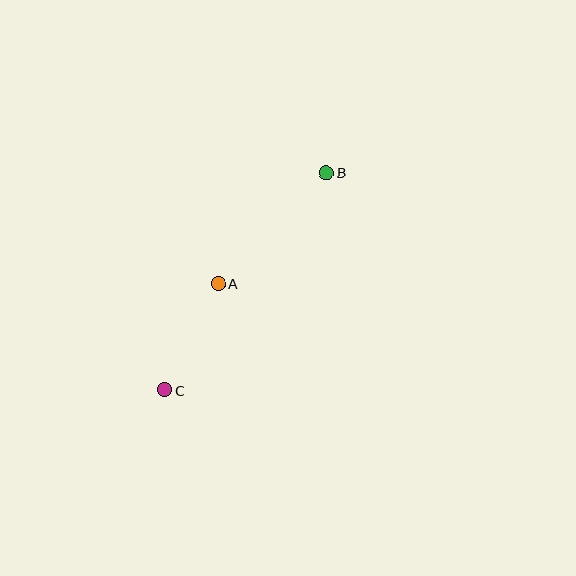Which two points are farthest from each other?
Points B and C are farthest from each other.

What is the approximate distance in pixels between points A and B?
The distance between A and B is approximately 155 pixels.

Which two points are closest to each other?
Points A and C are closest to each other.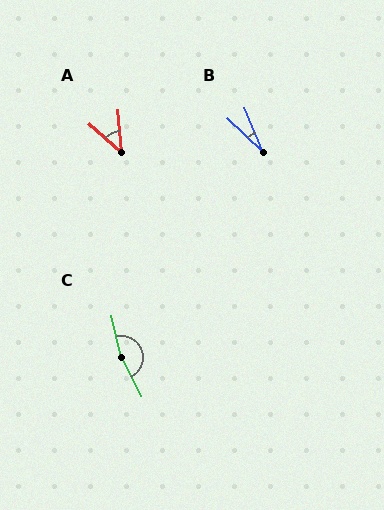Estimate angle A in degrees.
Approximately 43 degrees.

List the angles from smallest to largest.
B (24°), A (43°), C (167°).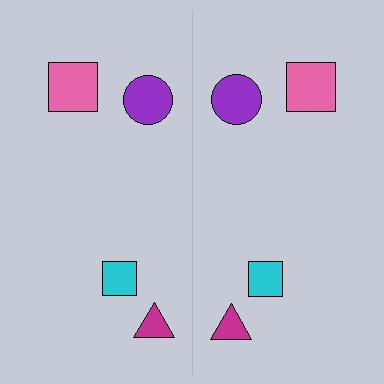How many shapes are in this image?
There are 8 shapes in this image.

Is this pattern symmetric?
Yes, this pattern has bilateral (reflection) symmetry.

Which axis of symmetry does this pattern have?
The pattern has a vertical axis of symmetry running through the center of the image.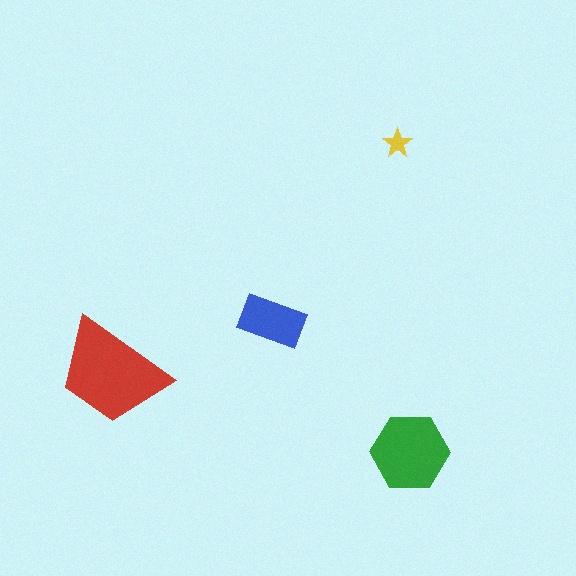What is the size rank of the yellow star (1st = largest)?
4th.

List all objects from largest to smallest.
The red trapezoid, the green hexagon, the blue rectangle, the yellow star.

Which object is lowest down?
The green hexagon is bottommost.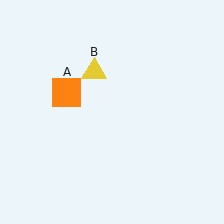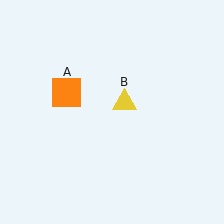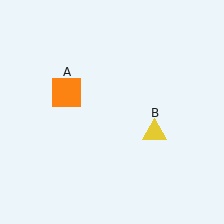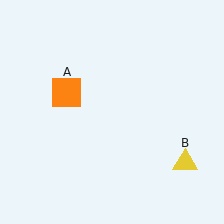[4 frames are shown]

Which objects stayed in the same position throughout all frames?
Orange square (object A) remained stationary.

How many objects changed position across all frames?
1 object changed position: yellow triangle (object B).